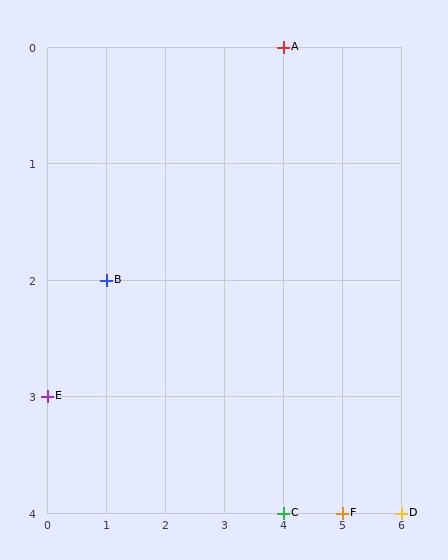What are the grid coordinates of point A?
Point A is at grid coordinates (4, 0).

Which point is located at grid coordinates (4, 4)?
Point C is at (4, 4).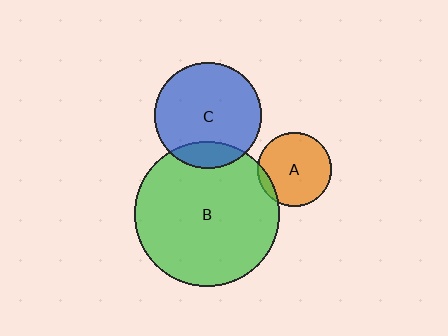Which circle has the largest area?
Circle B (green).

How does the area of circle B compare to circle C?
Approximately 1.9 times.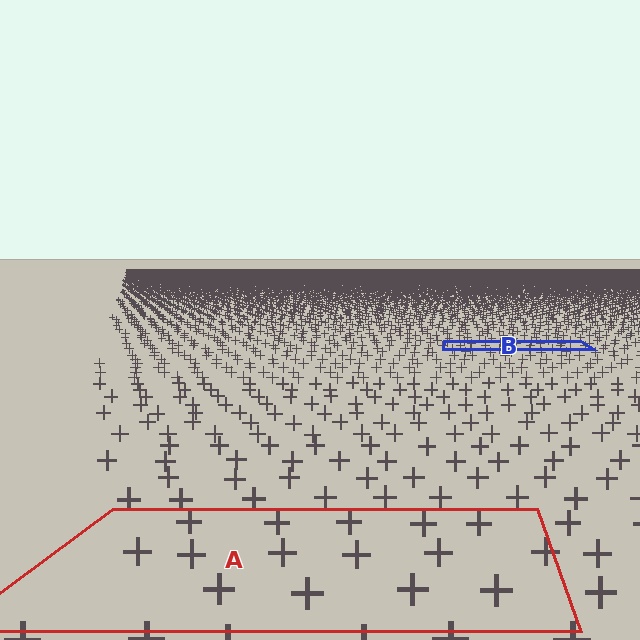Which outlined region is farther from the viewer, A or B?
Region B is farther from the viewer — the texture elements inside it appear smaller and more densely packed.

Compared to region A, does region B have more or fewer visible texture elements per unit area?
Region B has more texture elements per unit area — they are packed more densely because it is farther away.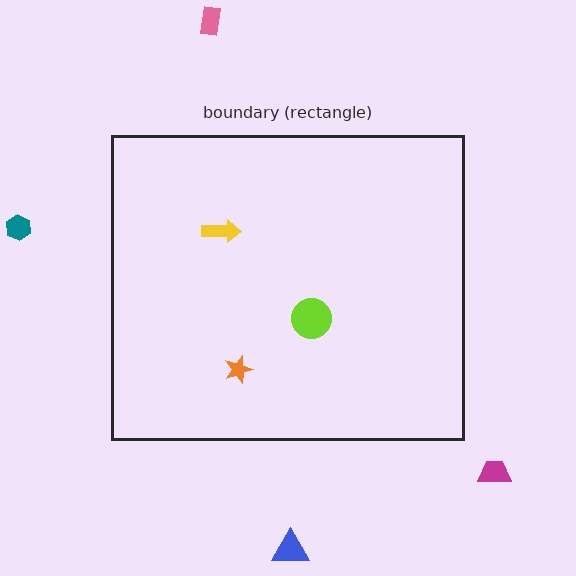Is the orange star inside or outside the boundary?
Inside.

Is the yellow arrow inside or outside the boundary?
Inside.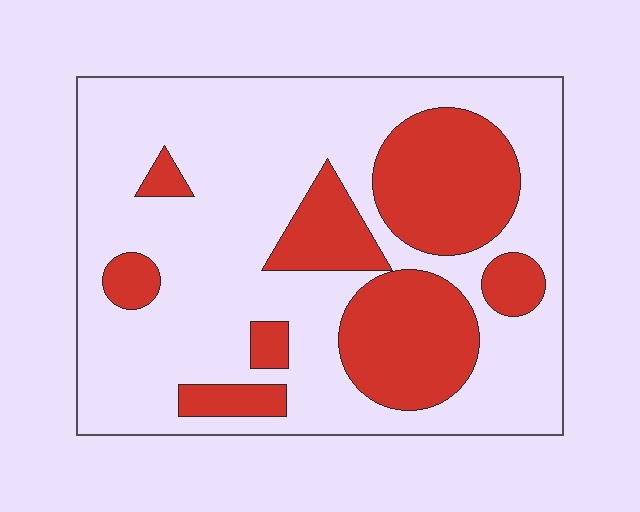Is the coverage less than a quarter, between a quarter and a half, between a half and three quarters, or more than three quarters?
Between a quarter and a half.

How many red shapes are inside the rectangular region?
8.